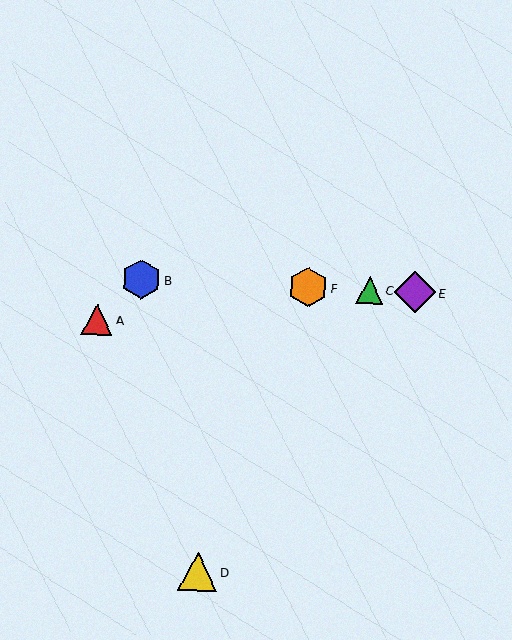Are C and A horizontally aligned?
No, C is at y≈290 and A is at y≈319.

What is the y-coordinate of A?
Object A is at y≈319.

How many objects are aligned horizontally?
4 objects (B, C, E, F) are aligned horizontally.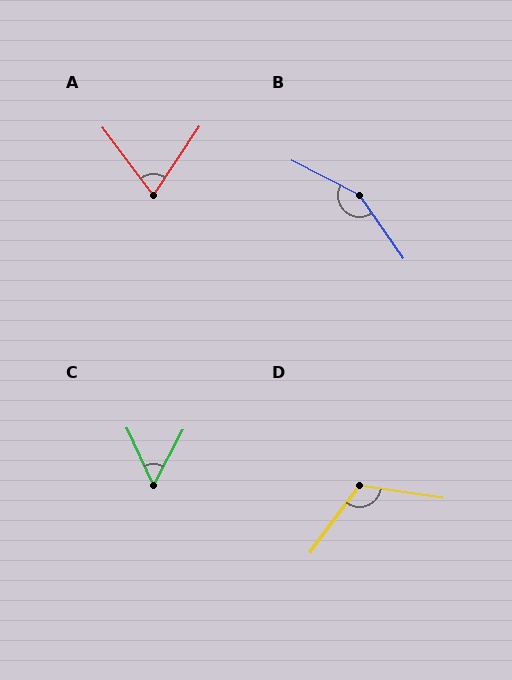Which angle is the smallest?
C, at approximately 53 degrees.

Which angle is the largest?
B, at approximately 152 degrees.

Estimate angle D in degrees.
Approximately 118 degrees.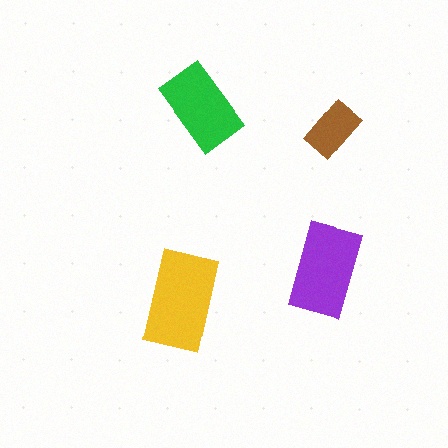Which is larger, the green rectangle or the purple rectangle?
The purple one.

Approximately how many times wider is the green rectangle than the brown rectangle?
About 1.5 times wider.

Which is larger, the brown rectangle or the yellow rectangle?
The yellow one.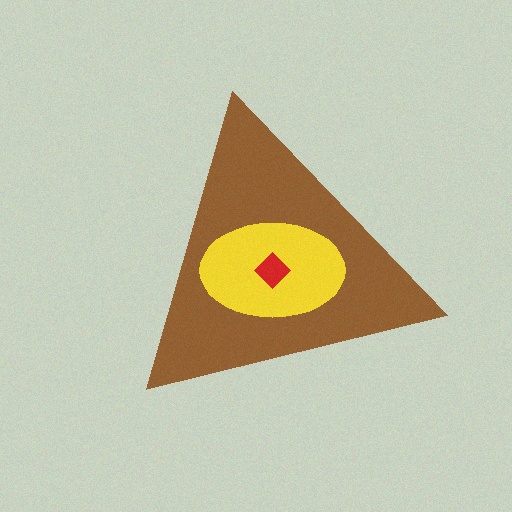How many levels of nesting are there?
3.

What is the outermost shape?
The brown triangle.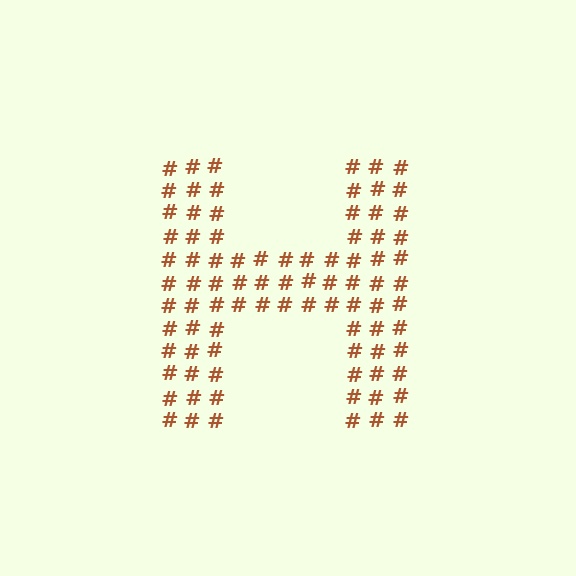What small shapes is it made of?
It is made of small hash symbols.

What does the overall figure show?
The overall figure shows the letter H.